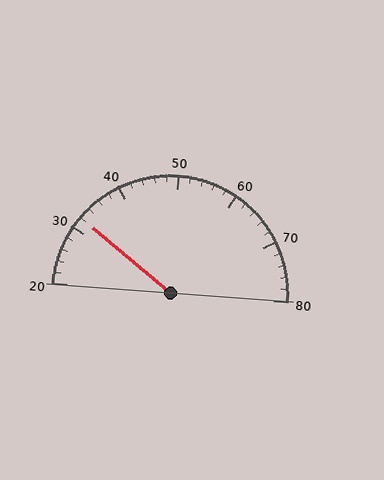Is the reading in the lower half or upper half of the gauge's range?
The reading is in the lower half of the range (20 to 80).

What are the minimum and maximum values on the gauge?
The gauge ranges from 20 to 80.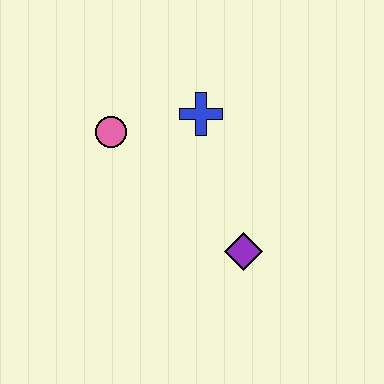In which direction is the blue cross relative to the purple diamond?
The blue cross is above the purple diamond.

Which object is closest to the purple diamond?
The blue cross is closest to the purple diamond.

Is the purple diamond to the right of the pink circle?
Yes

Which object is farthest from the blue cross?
The purple diamond is farthest from the blue cross.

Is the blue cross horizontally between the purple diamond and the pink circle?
Yes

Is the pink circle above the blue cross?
No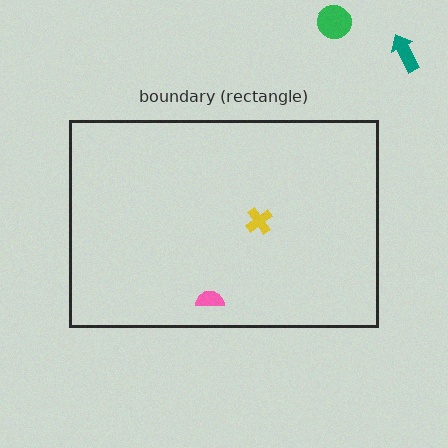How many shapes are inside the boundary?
2 inside, 2 outside.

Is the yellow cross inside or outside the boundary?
Inside.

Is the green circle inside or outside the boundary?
Outside.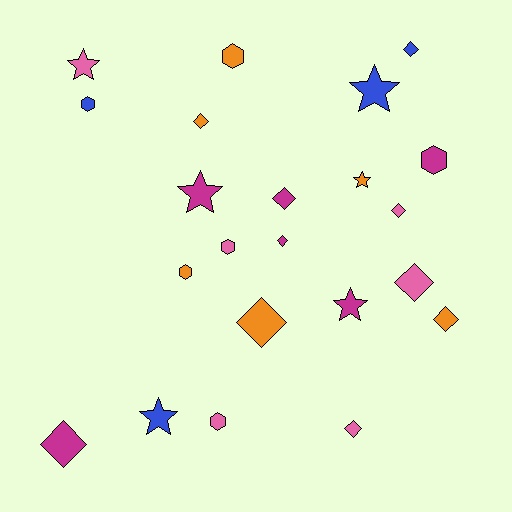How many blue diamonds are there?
There is 1 blue diamond.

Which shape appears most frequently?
Diamond, with 10 objects.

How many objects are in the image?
There are 22 objects.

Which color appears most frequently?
Pink, with 6 objects.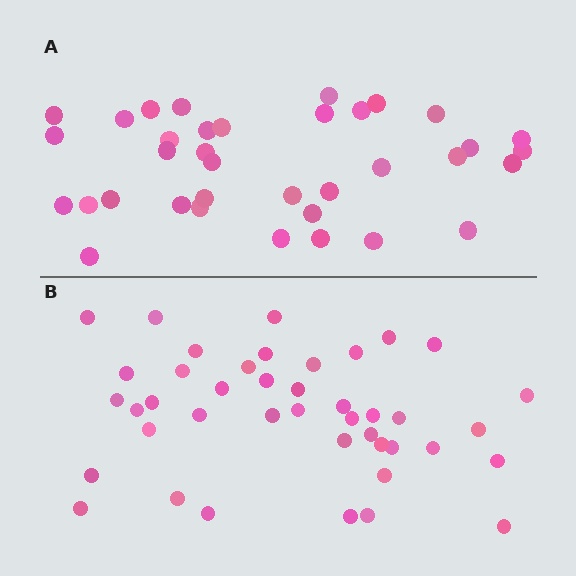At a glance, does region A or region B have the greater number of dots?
Region B (the bottom region) has more dots.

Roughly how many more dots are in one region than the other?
Region B has about 6 more dots than region A.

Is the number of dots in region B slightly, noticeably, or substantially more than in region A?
Region B has only slightly more — the two regions are fairly close. The ratio is roughly 1.2 to 1.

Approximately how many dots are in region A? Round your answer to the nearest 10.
About 40 dots. (The exact count is 36, which rounds to 40.)